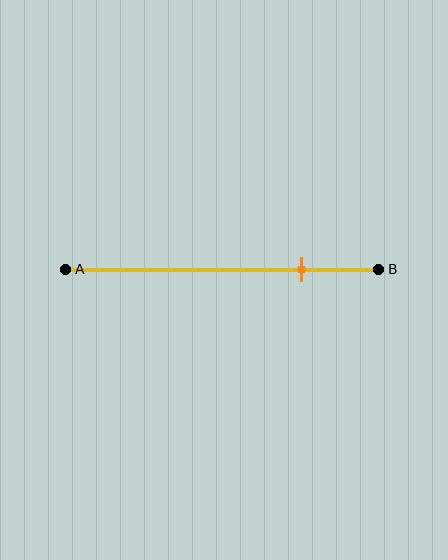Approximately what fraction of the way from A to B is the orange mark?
The orange mark is approximately 75% of the way from A to B.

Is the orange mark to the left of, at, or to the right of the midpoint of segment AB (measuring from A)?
The orange mark is to the right of the midpoint of segment AB.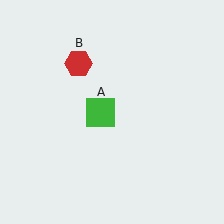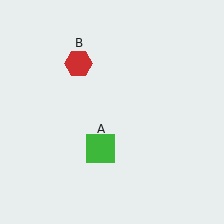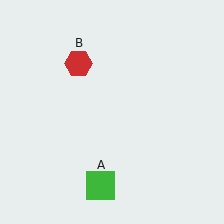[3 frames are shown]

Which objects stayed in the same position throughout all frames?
Red hexagon (object B) remained stationary.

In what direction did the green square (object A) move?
The green square (object A) moved down.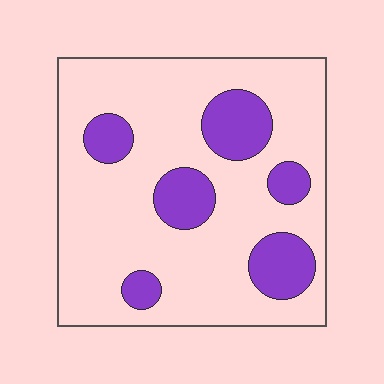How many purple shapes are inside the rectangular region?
6.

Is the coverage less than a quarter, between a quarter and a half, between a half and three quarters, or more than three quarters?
Less than a quarter.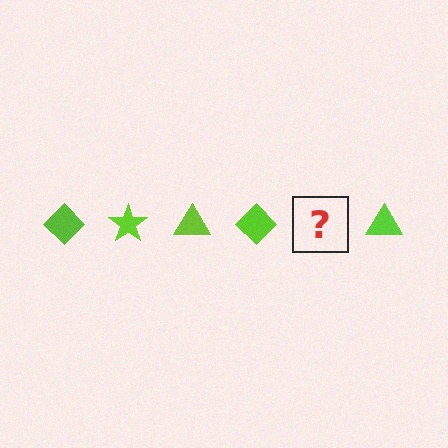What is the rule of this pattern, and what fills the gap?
The rule is that the pattern cycles through diamond, star, triangle shapes in lime. The gap should be filled with a lime star.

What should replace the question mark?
The question mark should be replaced with a lime star.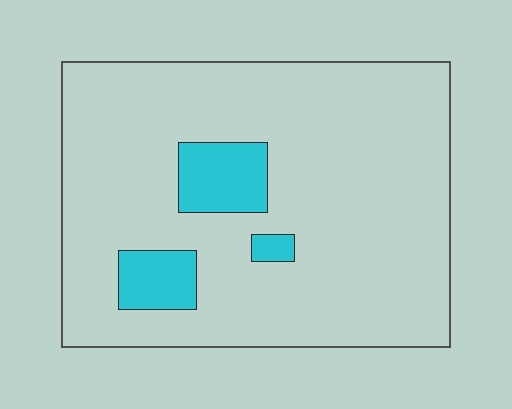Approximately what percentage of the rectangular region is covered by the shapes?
Approximately 10%.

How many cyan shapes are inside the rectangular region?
3.